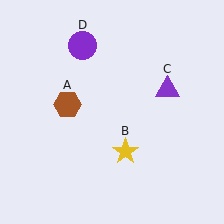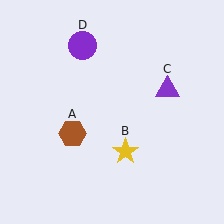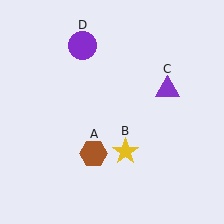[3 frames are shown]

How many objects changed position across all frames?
1 object changed position: brown hexagon (object A).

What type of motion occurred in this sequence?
The brown hexagon (object A) rotated counterclockwise around the center of the scene.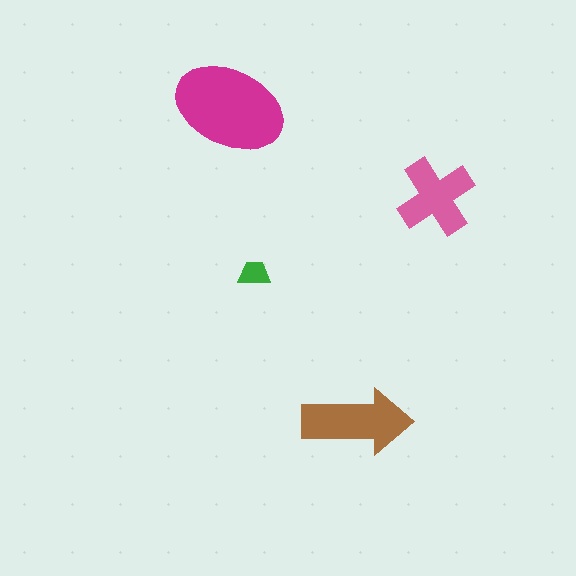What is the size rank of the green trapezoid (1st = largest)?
4th.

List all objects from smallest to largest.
The green trapezoid, the pink cross, the brown arrow, the magenta ellipse.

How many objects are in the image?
There are 4 objects in the image.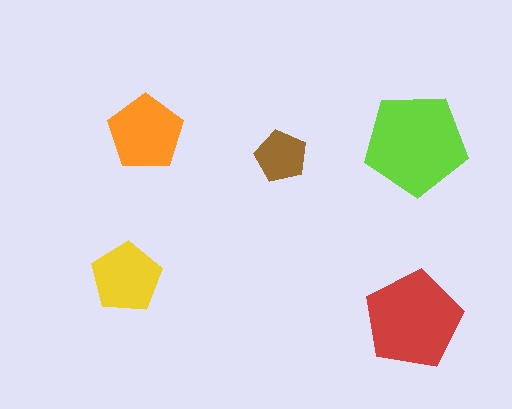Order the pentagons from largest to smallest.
the lime one, the red one, the orange one, the yellow one, the brown one.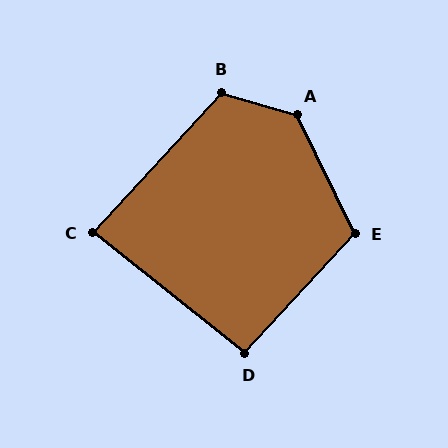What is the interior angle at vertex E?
Approximately 112 degrees (obtuse).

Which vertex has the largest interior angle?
A, at approximately 132 degrees.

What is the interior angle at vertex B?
Approximately 116 degrees (obtuse).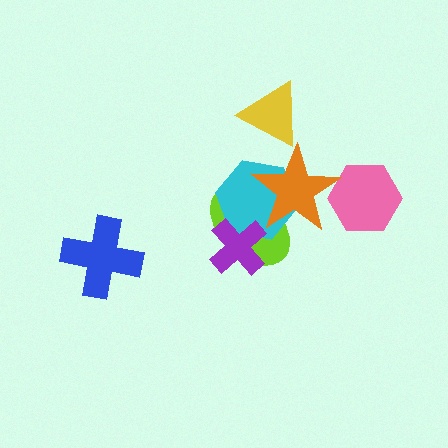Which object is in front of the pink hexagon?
The orange star is in front of the pink hexagon.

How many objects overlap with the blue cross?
0 objects overlap with the blue cross.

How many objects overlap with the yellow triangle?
0 objects overlap with the yellow triangle.